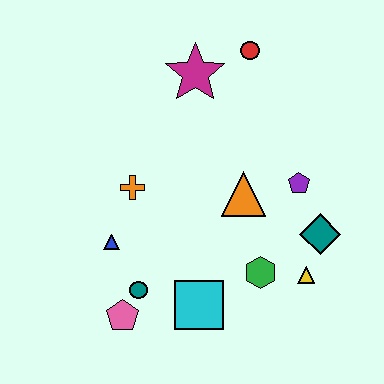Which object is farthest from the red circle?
The pink pentagon is farthest from the red circle.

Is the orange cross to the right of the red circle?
No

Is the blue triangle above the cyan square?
Yes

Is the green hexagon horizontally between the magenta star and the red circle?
No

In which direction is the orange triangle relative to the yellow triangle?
The orange triangle is above the yellow triangle.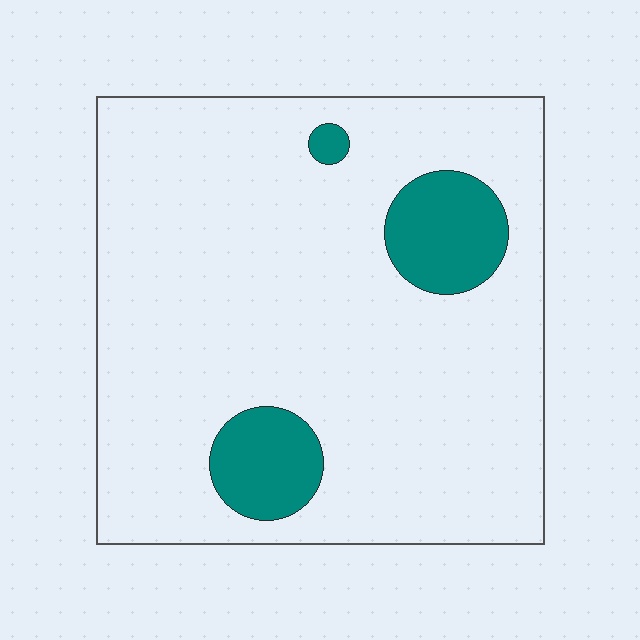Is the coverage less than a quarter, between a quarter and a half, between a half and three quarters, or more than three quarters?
Less than a quarter.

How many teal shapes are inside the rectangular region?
3.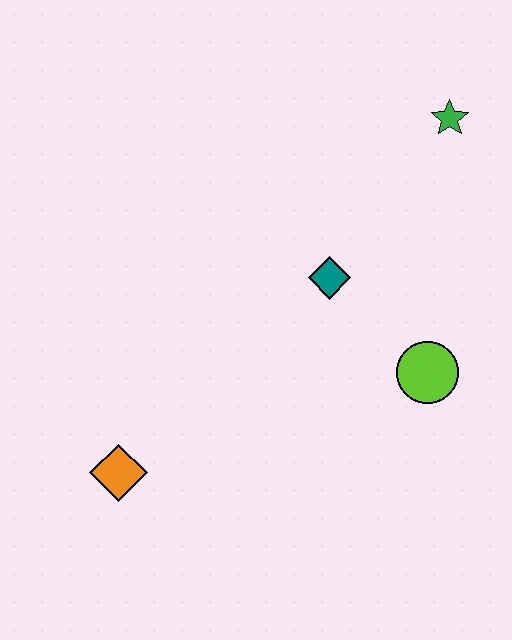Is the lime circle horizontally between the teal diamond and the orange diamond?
No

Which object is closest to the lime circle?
The teal diamond is closest to the lime circle.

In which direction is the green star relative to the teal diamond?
The green star is above the teal diamond.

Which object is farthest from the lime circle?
The orange diamond is farthest from the lime circle.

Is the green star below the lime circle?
No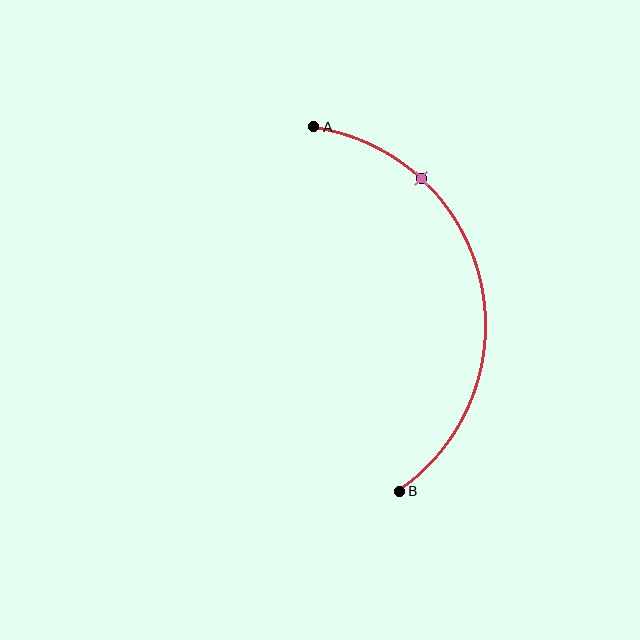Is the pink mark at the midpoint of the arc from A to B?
No. The pink mark lies on the arc but is closer to endpoint A. The arc midpoint would be at the point on the curve equidistant along the arc from both A and B.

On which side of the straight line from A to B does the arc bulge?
The arc bulges to the right of the straight line connecting A and B.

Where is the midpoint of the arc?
The arc midpoint is the point on the curve farthest from the straight line joining A and B. It sits to the right of that line.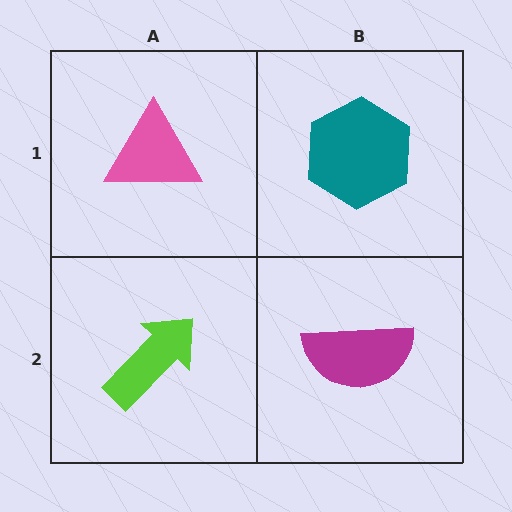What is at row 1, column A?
A pink triangle.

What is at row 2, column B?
A magenta semicircle.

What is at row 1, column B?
A teal hexagon.